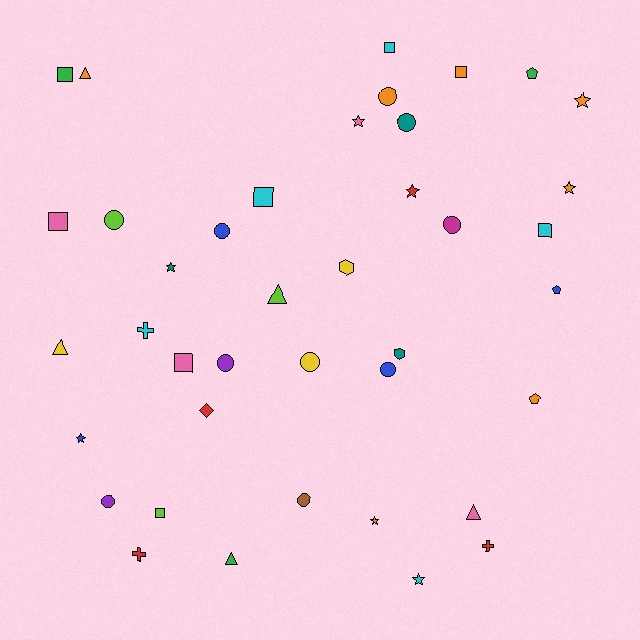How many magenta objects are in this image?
There is 1 magenta object.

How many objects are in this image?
There are 40 objects.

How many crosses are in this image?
There are 3 crosses.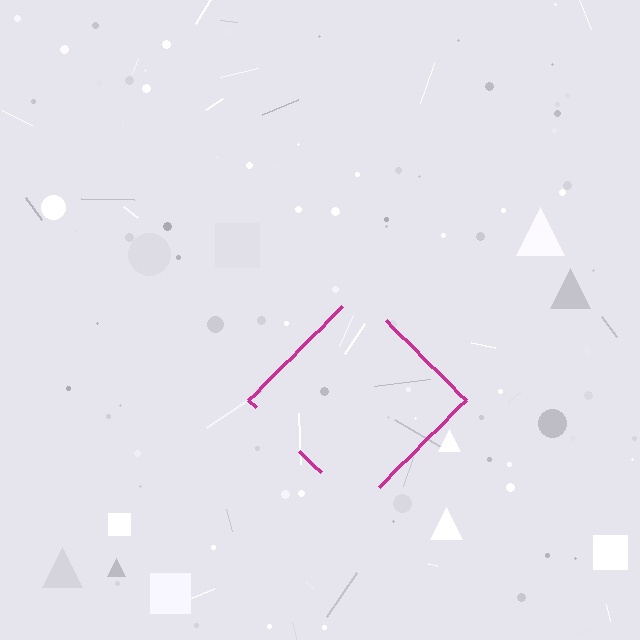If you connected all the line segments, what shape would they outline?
They would outline a diamond.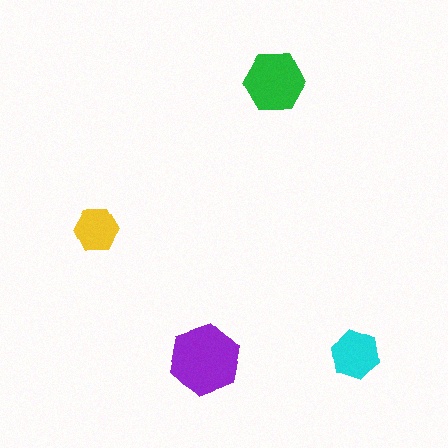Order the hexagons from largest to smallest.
the purple one, the green one, the cyan one, the yellow one.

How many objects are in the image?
There are 4 objects in the image.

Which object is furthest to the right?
The cyan hexagon is rightmost.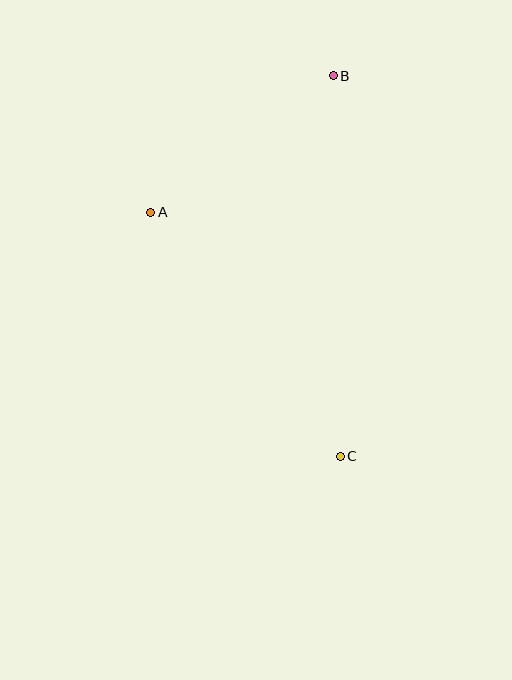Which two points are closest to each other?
Points A and B are closest to each other.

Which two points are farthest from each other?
Points B and C are farthest from each other.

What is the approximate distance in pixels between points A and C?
The distance between A and C is approximately 309 pixels.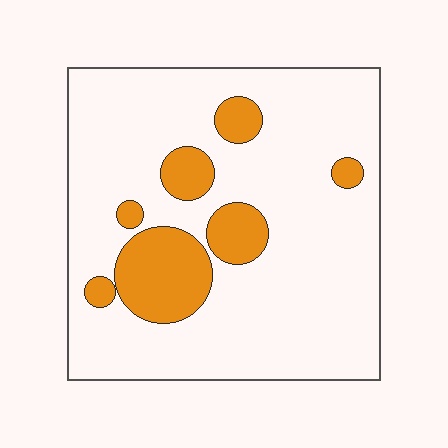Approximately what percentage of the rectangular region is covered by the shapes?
Approximately 15%.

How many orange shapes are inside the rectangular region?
7.